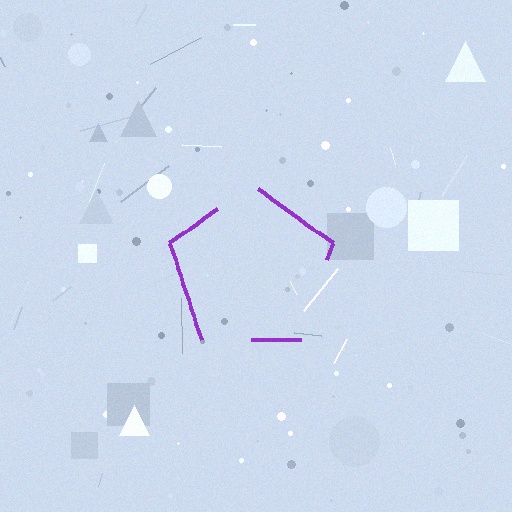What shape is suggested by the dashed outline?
The dashed outline suggests a pentagon.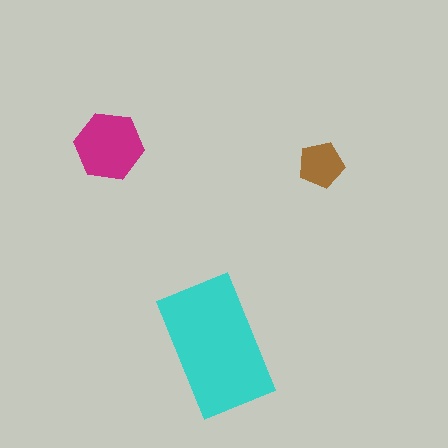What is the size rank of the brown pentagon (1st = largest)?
3rd.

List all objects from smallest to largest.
The brown pentagon, the magenta hexagon, the cyan rectangle.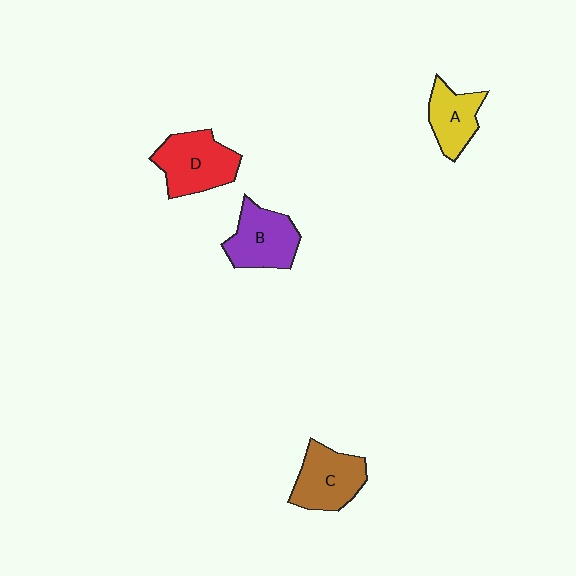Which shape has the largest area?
Shape D (red).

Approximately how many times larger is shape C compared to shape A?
Approximately 1.3 times.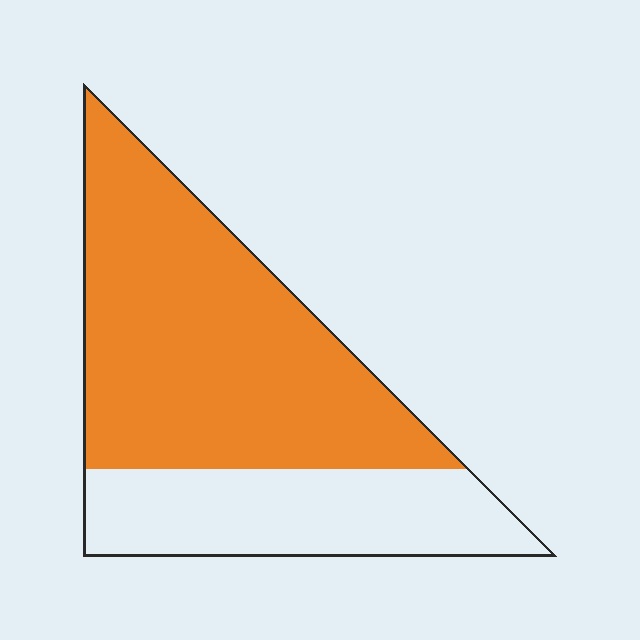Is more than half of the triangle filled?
Yes.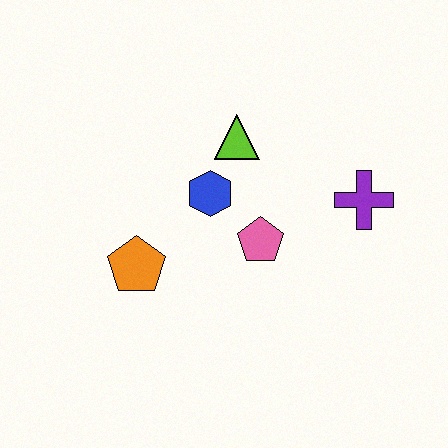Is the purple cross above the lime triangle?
No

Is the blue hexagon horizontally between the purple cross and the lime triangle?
No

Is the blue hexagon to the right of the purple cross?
No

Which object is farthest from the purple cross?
The orange pentagon is farthest from the purple cross.